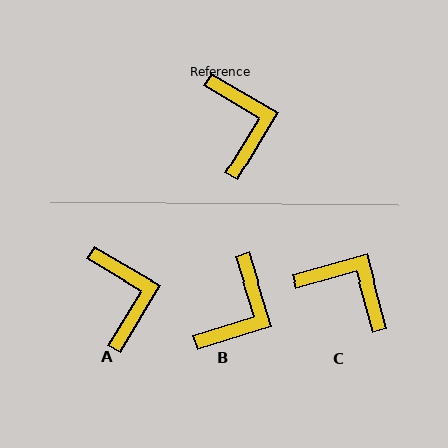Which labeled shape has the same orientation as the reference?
A.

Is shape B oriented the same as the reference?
No, it is off by about 42 degrees.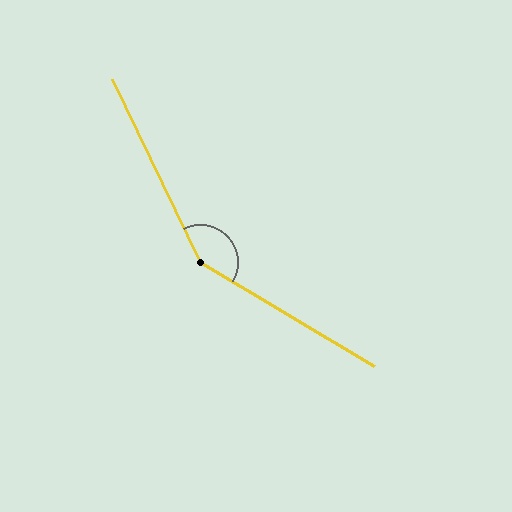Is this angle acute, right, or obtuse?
It is obtuse.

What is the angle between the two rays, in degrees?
Approximately 147 degrees.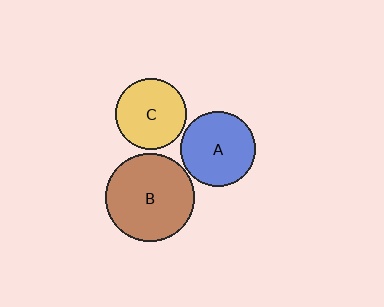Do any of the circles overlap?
No, none of the circles overlap.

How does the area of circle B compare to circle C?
Approximately 1.5 times.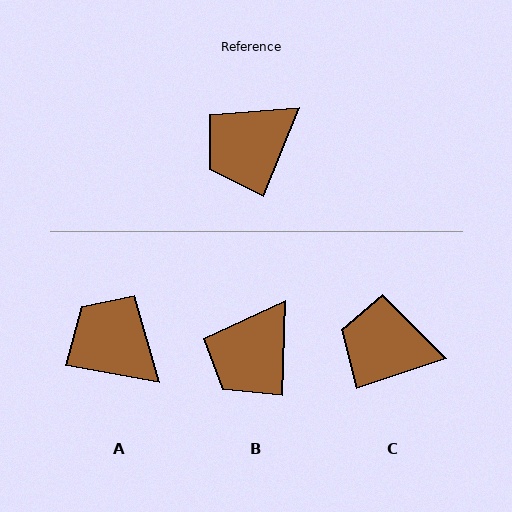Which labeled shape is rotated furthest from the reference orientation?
A, about 79 degrees away.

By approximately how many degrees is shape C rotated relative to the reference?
Approximately 49 degrees clockwise.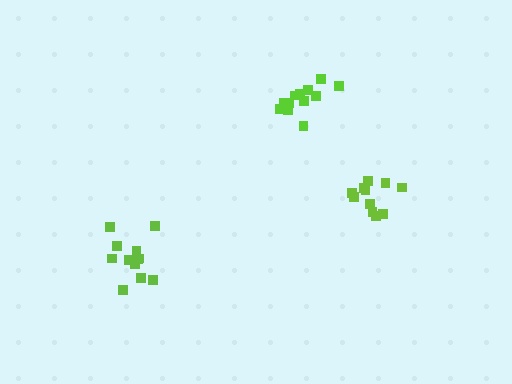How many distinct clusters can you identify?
There are 3 distinct clusters.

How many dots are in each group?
Group 1: 12 dots, Group 2: 11 dots, Group 3: 12 dots (35 total).